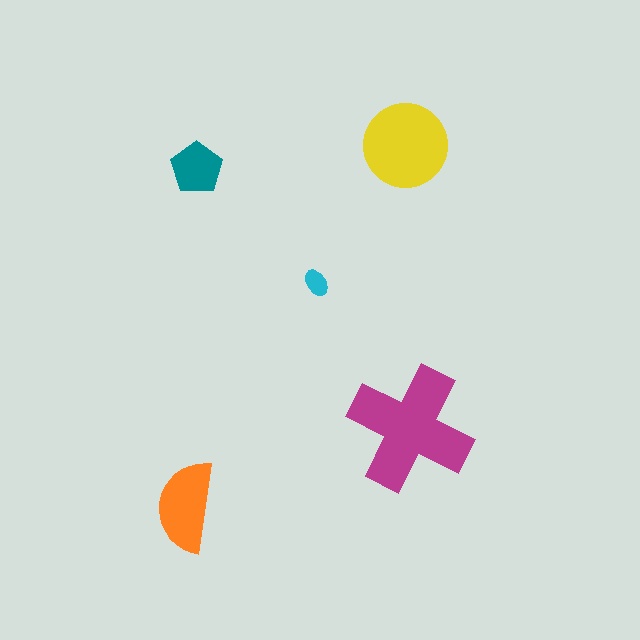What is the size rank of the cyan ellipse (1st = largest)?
5th.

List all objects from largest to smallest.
The magenta cross, the yellow circle, the orange semicircle, the teal pentagon, the cyan ellipse.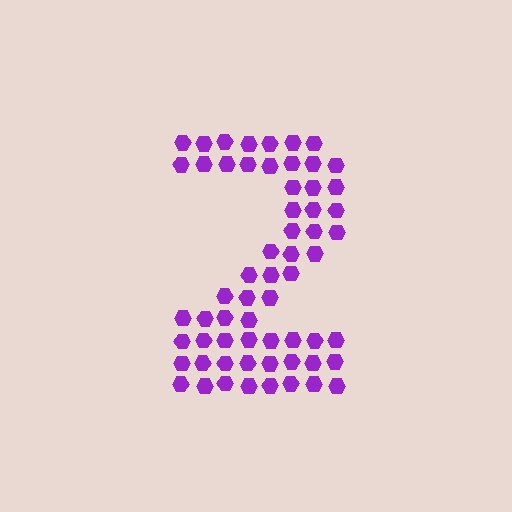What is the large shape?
The large shape is the digit 2.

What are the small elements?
The small elements are hexagons.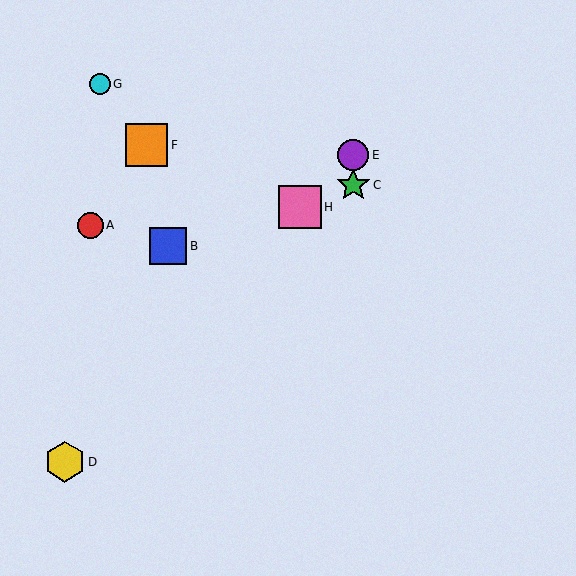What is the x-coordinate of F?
Object F is at x≈147.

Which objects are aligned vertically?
Objects C, E are aligned vertically.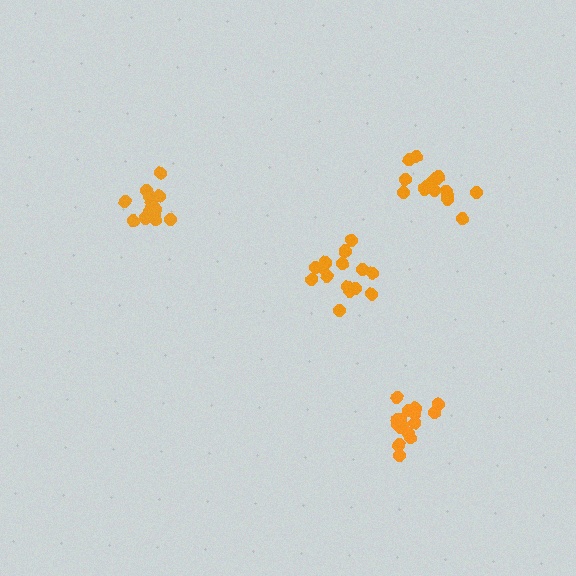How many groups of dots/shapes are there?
There are 4 groups.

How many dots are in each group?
Group 1: 15 dots, Group 2: 17 dots, Group 3: 16 dots, Group 4: 16 dots (64 total).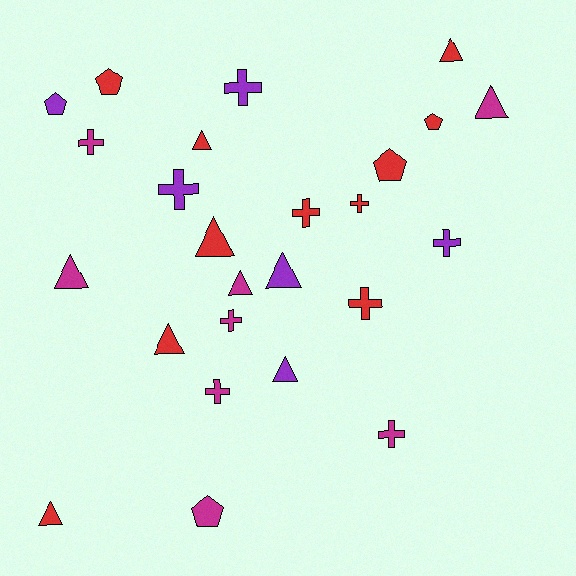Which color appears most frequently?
Red, with 11 objects.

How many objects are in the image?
There are 25 objects.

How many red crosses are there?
There are 3 red crosses.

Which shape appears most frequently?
Triangle, with 10 objects.